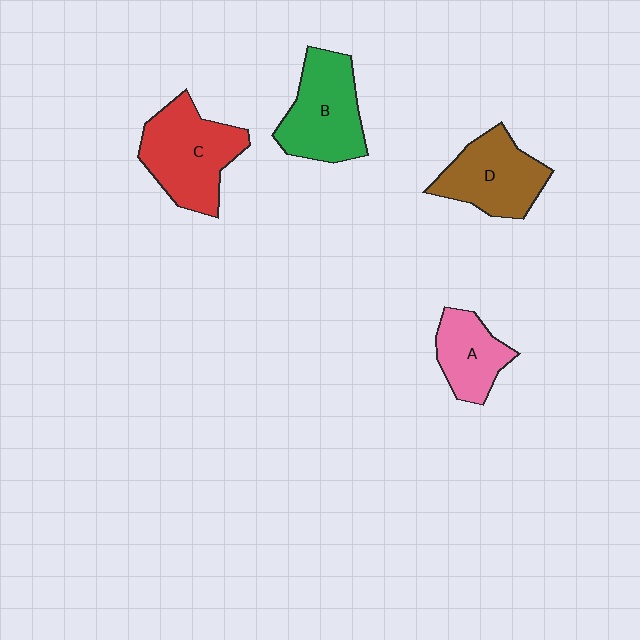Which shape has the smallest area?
Shape A (pink).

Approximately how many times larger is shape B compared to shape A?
Approximately 1.5 times.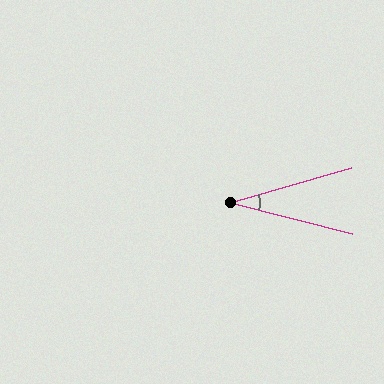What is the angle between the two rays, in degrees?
Approximately 30 degrees.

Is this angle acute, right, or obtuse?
It is acute.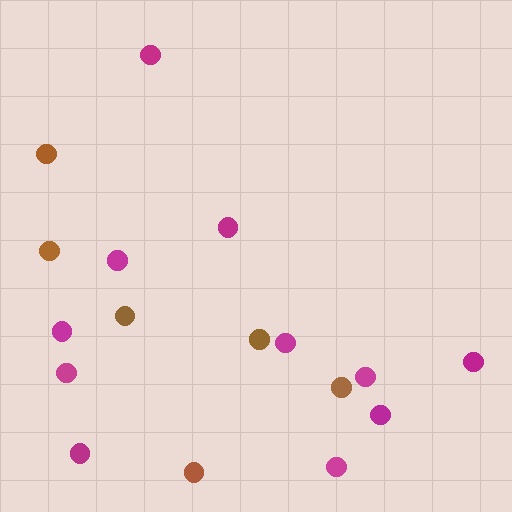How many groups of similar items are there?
There are 2 groups: one group of magenta circles (11) and one group of brown circles (6).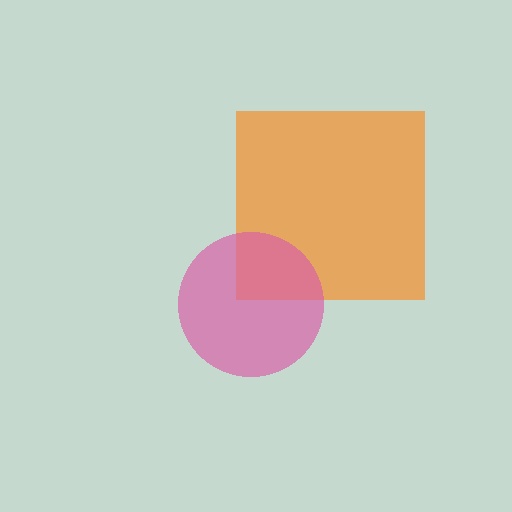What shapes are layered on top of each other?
The layered shapes are: an orange square, a pink circle.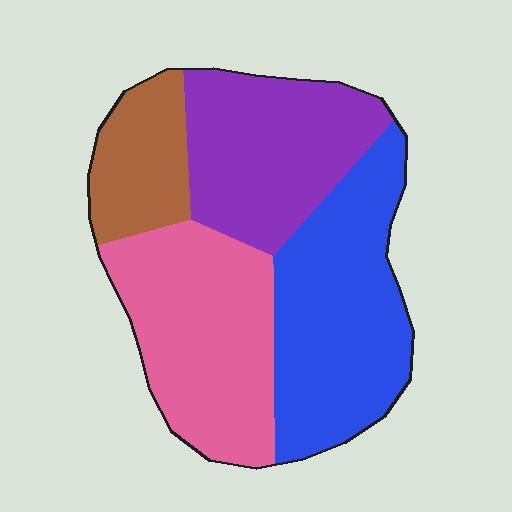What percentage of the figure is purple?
Purple takes up between a sixth and a third of the figure.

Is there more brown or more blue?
Blue.